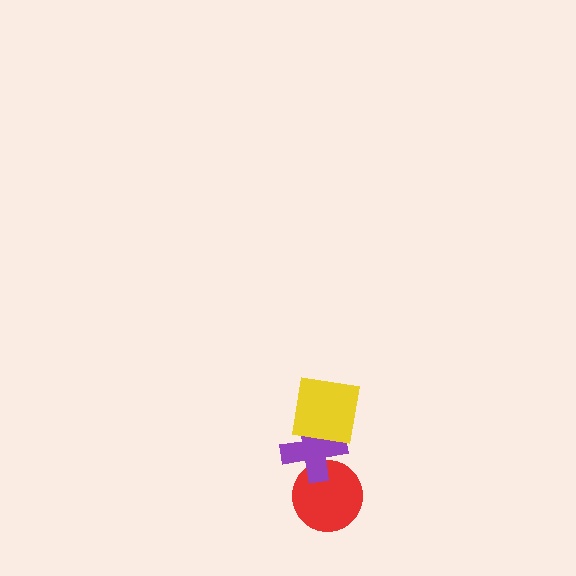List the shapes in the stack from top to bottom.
From top to bottom: the yellow square, the purple cross, the red circle.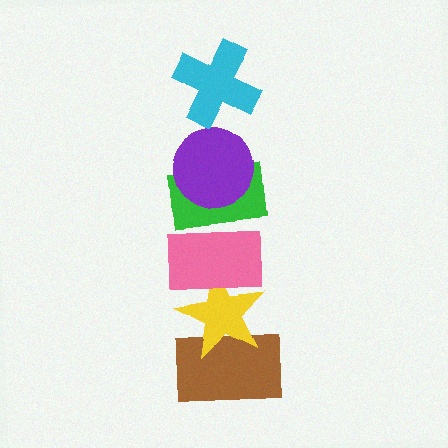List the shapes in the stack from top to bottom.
From top to bottom: the cyan cross, the purple circle, the green rectangle, the pink rectangle, the yellow star, the brown rectangle.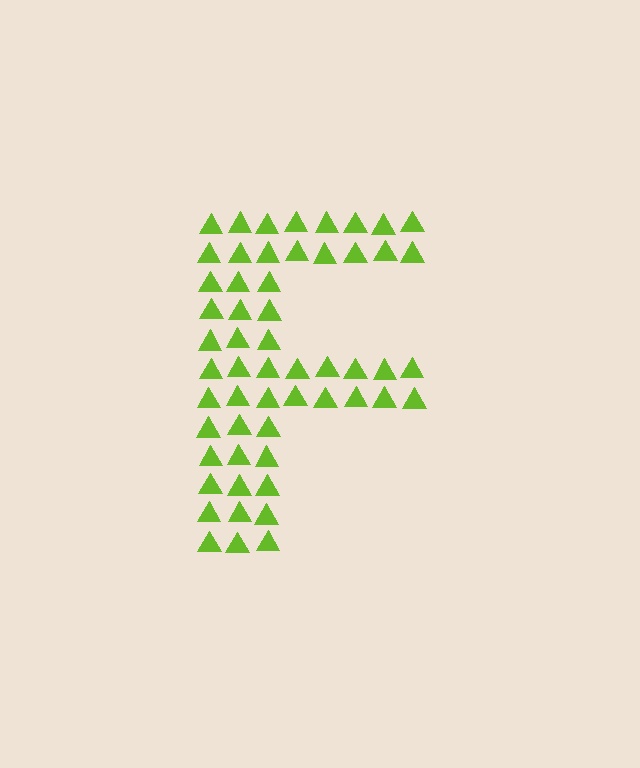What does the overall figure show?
The overall figure shows the letter F.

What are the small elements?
The small elements are triangles.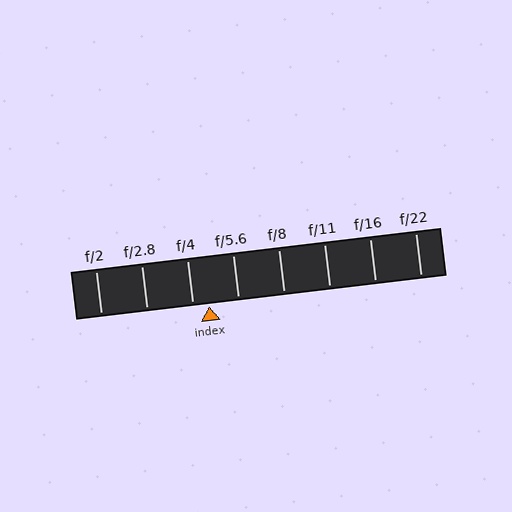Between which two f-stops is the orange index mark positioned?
The index mark is between f/4 and f/5.6.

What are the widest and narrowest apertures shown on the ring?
The widest aperture shown is f/2 and the narrowest is f/22.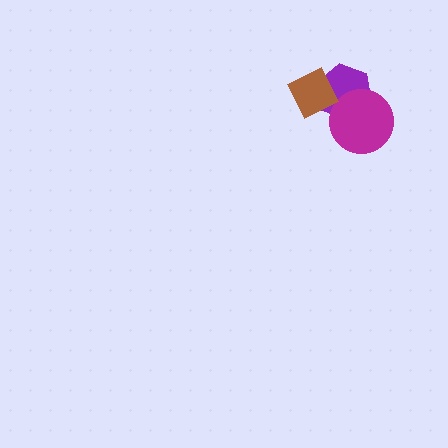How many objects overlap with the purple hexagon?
2 objects overlap with the purple hexagon.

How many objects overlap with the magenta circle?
1 object overlaps with the magenta circle.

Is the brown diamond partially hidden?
No, no other shape covers it.